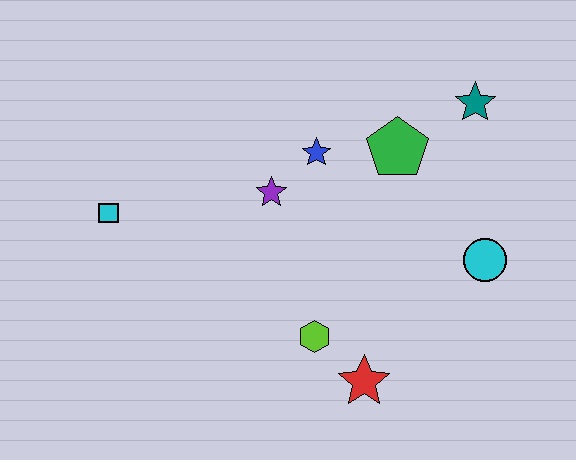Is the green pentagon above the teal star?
No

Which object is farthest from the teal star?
The cyan square is farthest from the teal star.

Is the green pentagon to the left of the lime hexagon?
No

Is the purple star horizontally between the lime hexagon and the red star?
No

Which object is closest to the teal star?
The green pentagon is closest to the teal star.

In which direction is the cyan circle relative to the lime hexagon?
The cyan circle is to the right of the lime hexagon.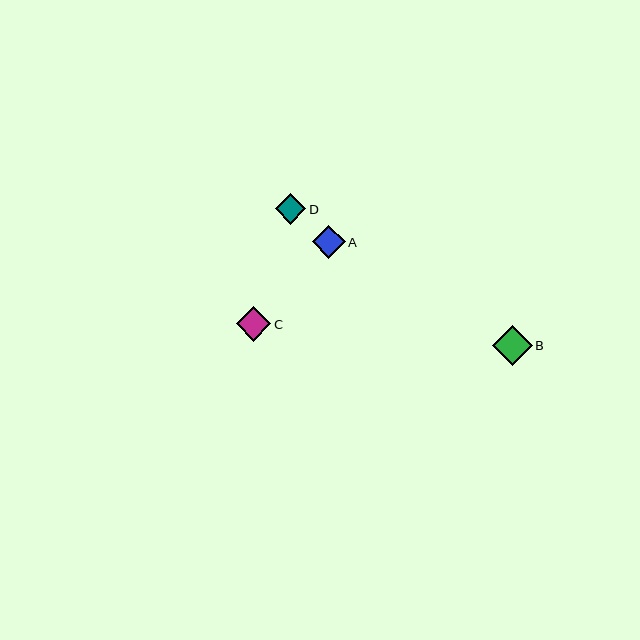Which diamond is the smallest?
Diamond D is the smallest with a size of approximately 31 pixels.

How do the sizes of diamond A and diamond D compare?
Diamond A and diamond D are approximately the same size.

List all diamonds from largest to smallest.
From largest to smallest: B, C, A, D.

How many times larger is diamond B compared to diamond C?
Diamond B is approximately 1.2 times the size of diamond C.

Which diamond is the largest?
Diamond B is the largest with a size of approximately 40 pixels.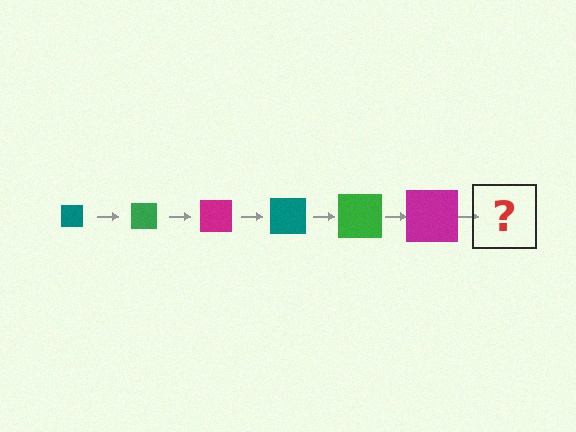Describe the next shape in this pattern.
It should be a teal square, larger than the previous one.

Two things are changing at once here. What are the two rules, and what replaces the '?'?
The two rules are that the square grows larger each step and the color cycles through teal, green, and magenta. The '?' should be a teal square, larger than the previous one.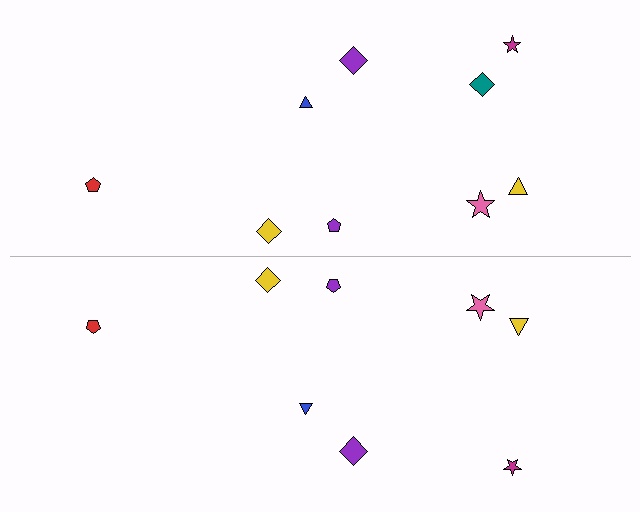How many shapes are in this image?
There are 17 shapes in this image.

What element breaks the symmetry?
A teal diamond is missing from the bottom side.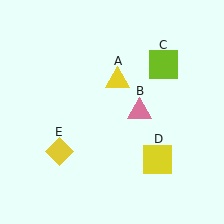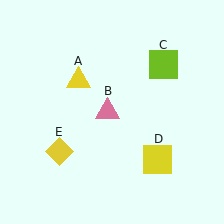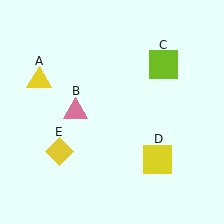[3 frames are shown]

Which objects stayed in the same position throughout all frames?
Lime square (object C) and yellow square (object D) and yellow diamond (object E) remained stationary.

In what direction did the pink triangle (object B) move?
The pink triangle (object B) moved left.